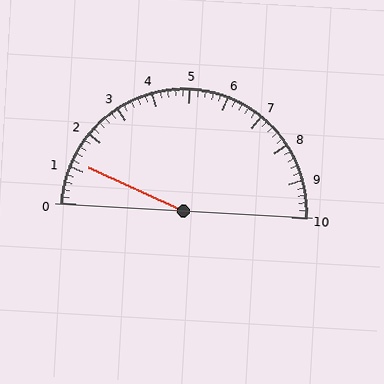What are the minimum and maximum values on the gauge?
The gauge ranges from 0 to 10.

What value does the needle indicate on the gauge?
The needle indicates approximately 1.2.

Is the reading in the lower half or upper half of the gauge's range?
The reading is in the lower half of the range (0 to 10).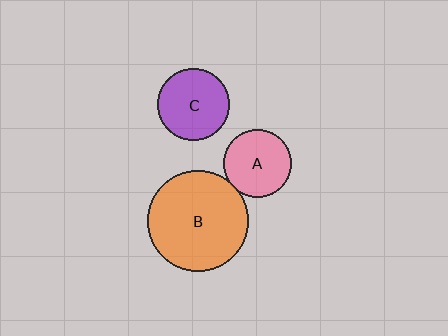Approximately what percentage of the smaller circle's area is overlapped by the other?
Approximately 5%.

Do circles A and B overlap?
Yes.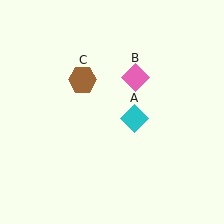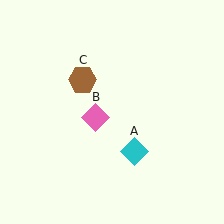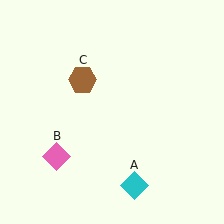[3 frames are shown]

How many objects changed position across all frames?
2 objects changed position: cyan diamond (object A), pink diamond (object B).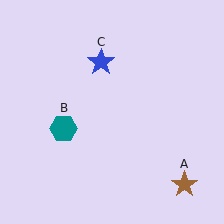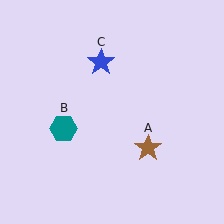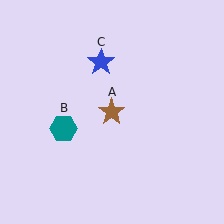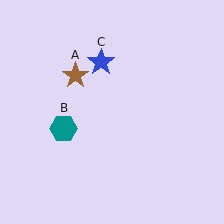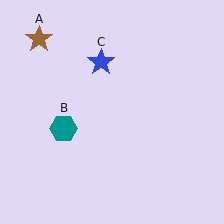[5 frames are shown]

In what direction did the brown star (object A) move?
The brown star (object A) moved up and to the left.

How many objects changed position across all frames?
1 object changed position: brown star (object A).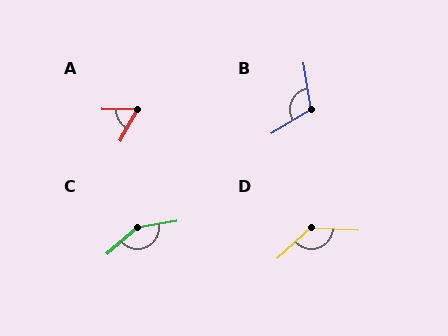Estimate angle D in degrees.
Approximately 135 degrees.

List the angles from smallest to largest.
A (63°), B (112°), D (135°), C (149°).